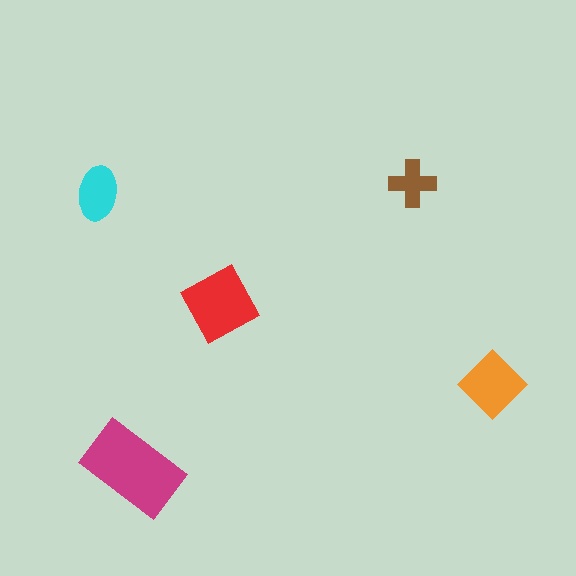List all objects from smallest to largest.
The brown cross, the cyan ellipse, the orange diamond, the red square, the magenta rectangle.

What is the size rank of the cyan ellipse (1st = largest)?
4th.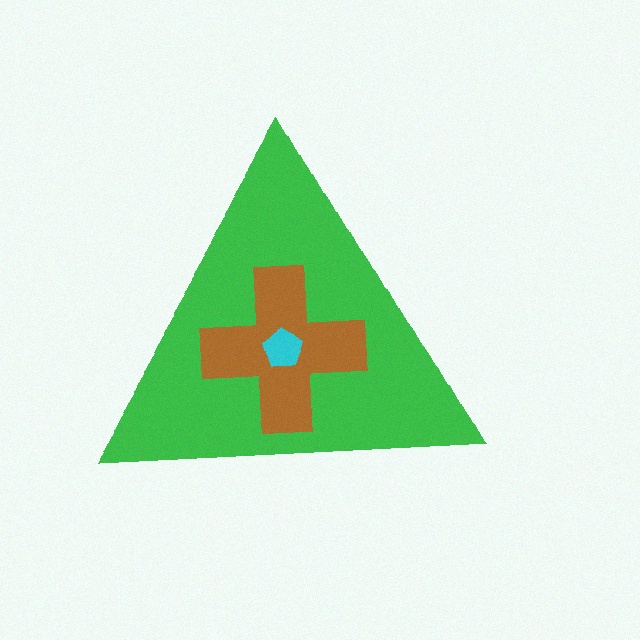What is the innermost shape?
The cyan pentagon.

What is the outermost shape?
The green triangle.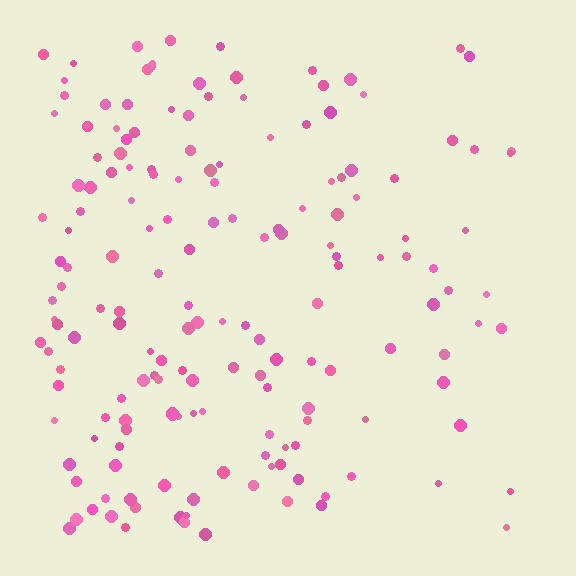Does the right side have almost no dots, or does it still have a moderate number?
Still a moderate number, just noticeably fewer than the left.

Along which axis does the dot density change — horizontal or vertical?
Horizontal.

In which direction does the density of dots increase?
From right to left, with the left side densest.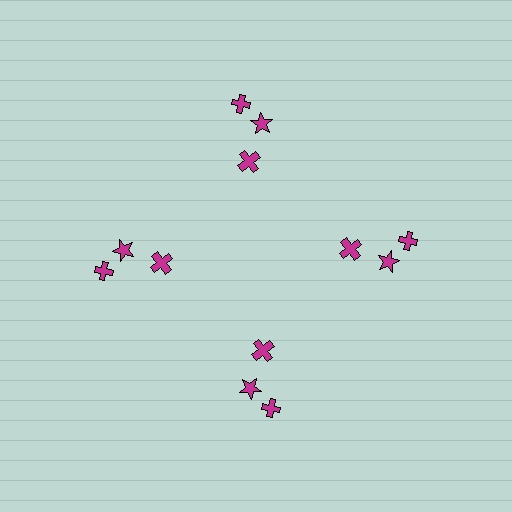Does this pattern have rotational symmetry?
Yes, this pattern has 4-fold rotational symmetry. It looks the same after rotating 90 degrees around the center.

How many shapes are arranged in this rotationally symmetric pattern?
There are 12 shapes, arranged in 4 groups of 3.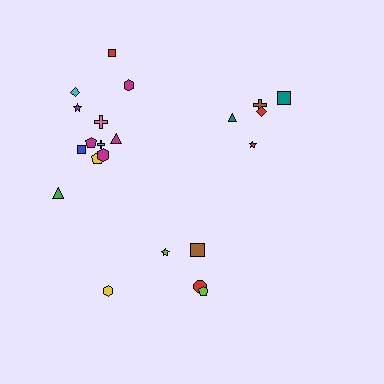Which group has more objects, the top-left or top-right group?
The top-left group.